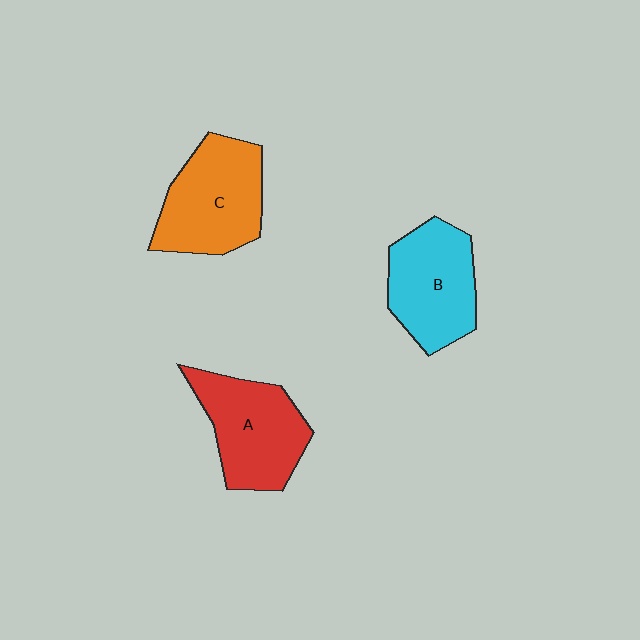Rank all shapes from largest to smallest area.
From largest to smallest: C (orange), A (red), B (cyan).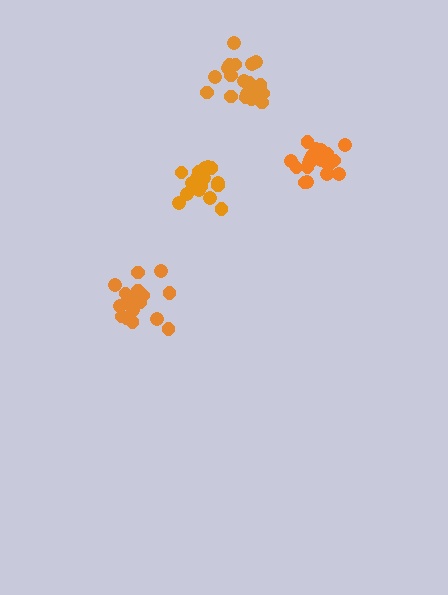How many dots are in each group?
Group 1: 18 dots, Group 2: 18 dots, Group 3: 20 dots, Group 4: 19 dots (75 total).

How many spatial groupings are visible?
There are 4 spatial groupings.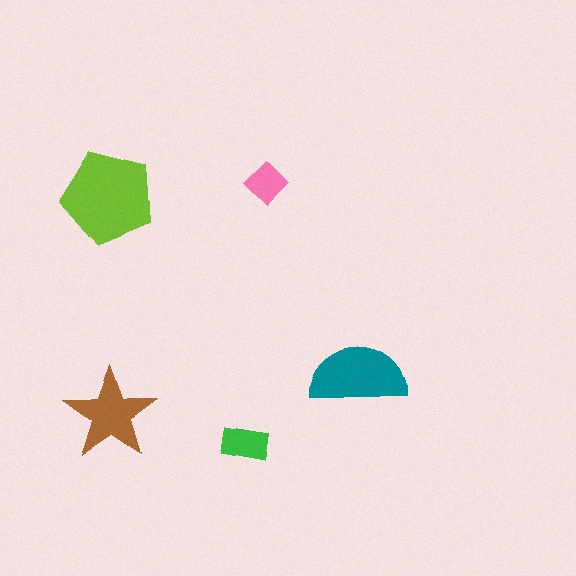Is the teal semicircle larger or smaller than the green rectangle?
Larger.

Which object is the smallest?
The pink diamond.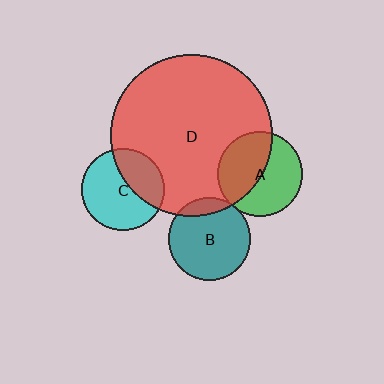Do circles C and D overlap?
Yes.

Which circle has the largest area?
Circle D (red).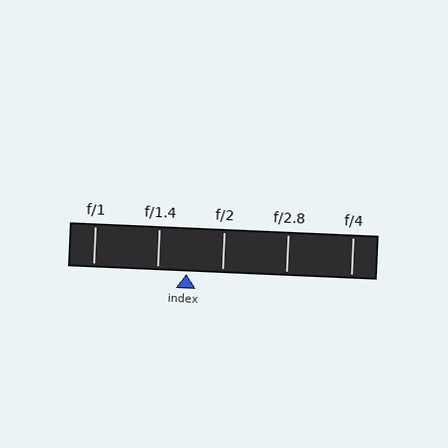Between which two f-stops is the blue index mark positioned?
The index mark is between f/1.4 and f/2.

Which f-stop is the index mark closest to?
The index mark is closest to f/1.4.